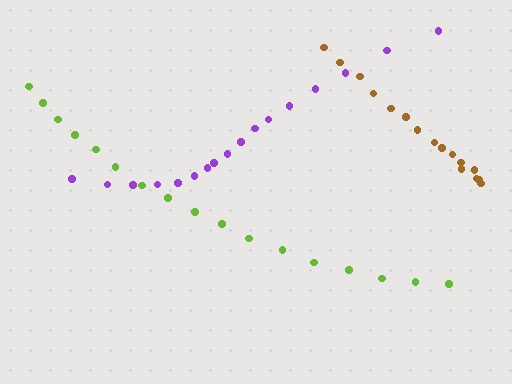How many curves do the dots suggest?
There are 3 distinct paths.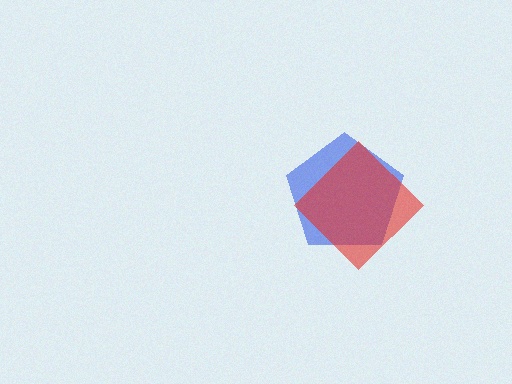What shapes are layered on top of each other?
The layered shapes are: a blue pentagon, a red diamond.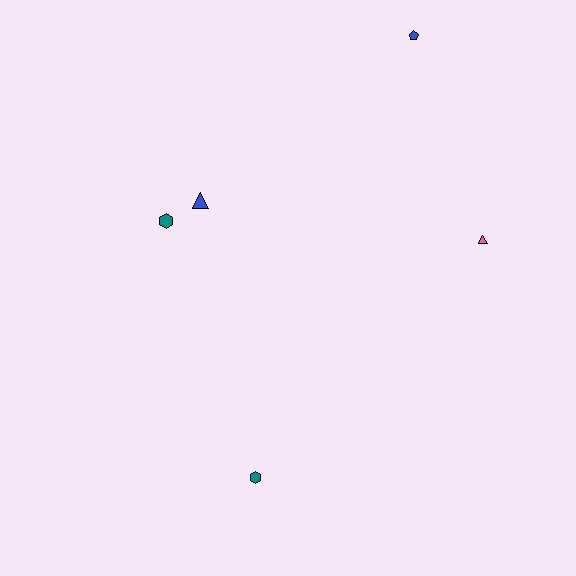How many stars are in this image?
There are no stars.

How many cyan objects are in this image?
There are no cyan objects.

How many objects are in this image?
There are 5 objects.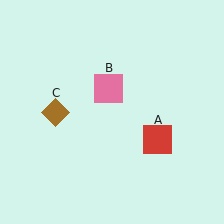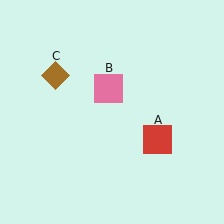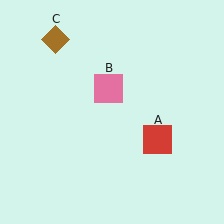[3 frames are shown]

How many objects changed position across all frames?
1 object changed position: brown diamond (object C).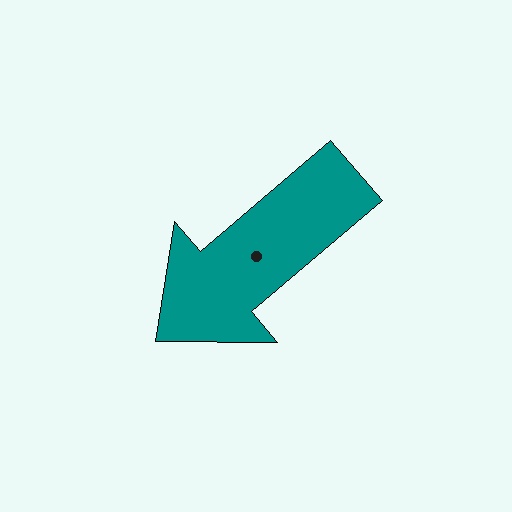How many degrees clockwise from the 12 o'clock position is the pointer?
Approximately 230 degrees.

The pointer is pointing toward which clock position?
Roughly 8 o'clock.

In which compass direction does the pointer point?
Southwest.